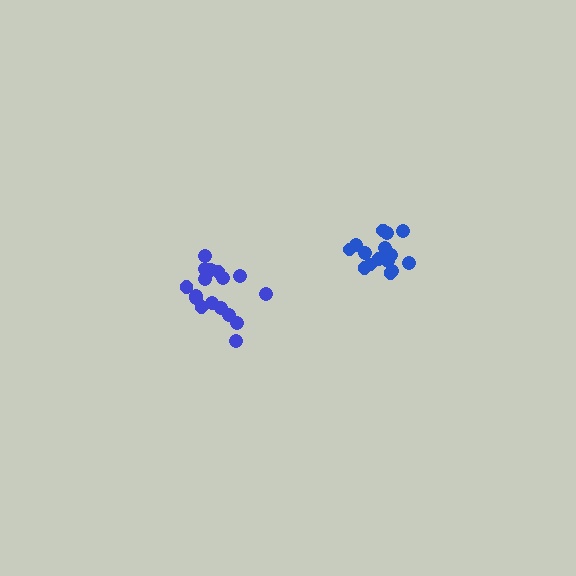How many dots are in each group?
Group 1: 16 dots, Group 2: 17 dots (33 total).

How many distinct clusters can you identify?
There are 2 distinct clusters.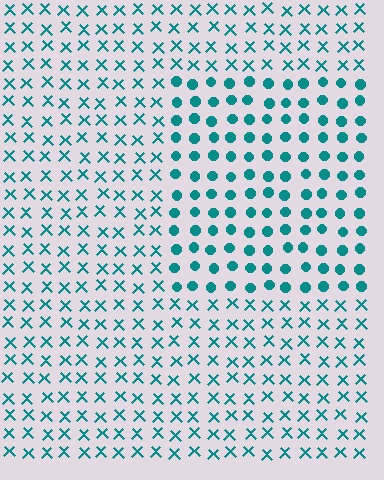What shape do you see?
I see a rectangle.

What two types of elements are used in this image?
The image uses circles inside the rectangle region and X marks outside it.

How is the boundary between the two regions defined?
The boundary is defined by a change in element shape: circles inside vs. X marks outside. All elements share the same color and spacing.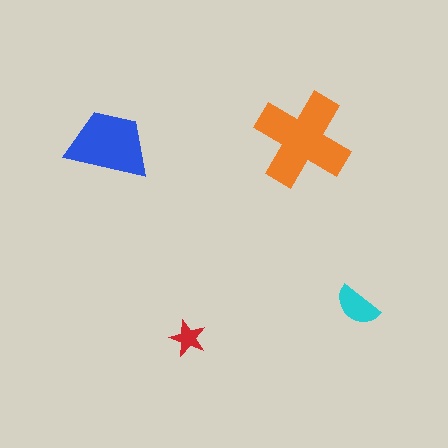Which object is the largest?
The orange cross.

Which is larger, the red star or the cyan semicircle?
The cyan semicircle.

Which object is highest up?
The orange cross is topmost.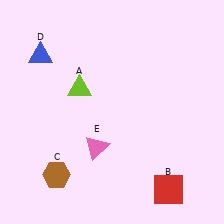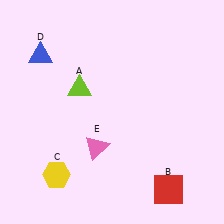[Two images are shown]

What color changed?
The hexagon (C) changed from brown in Image 1 to yellow in Image 2.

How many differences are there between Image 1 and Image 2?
There is 1 difference between the two images.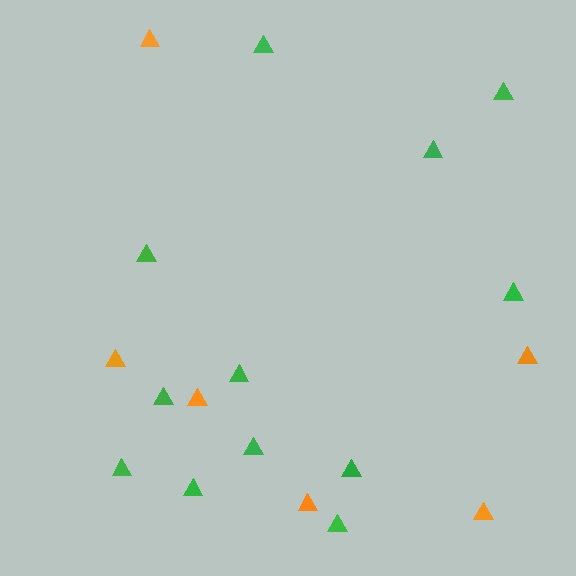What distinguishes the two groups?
There are 2 groups: one group of green triangles (12) and one group of orange triangles (6).